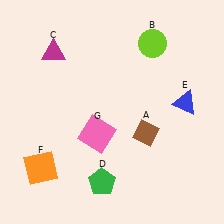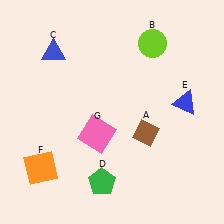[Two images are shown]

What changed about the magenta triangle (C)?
In Image 1, C is magenta. In Image 2, it changed to blue.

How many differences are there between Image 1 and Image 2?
There is 1 difference between the two images.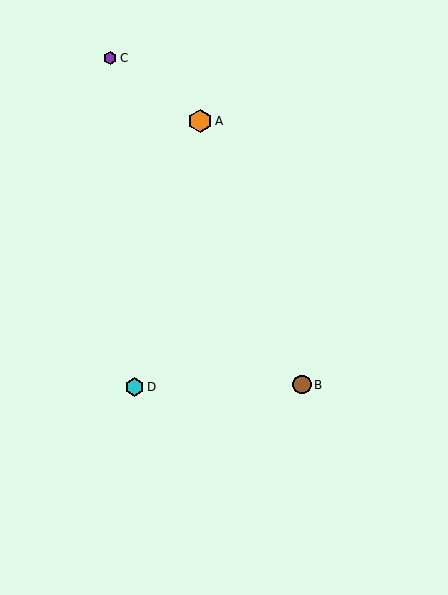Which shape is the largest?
The orange hexagon (labeled A) is the largest.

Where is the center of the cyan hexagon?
The center of the cyan hexagon is at (134, 387).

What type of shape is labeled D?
Shape D is a cyan hexagon.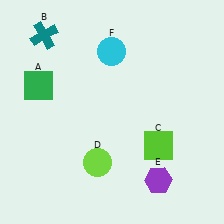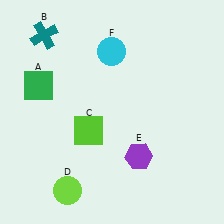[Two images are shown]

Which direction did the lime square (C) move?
The lime square (C) moved left.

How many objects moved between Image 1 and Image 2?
3 objects moved between the two images.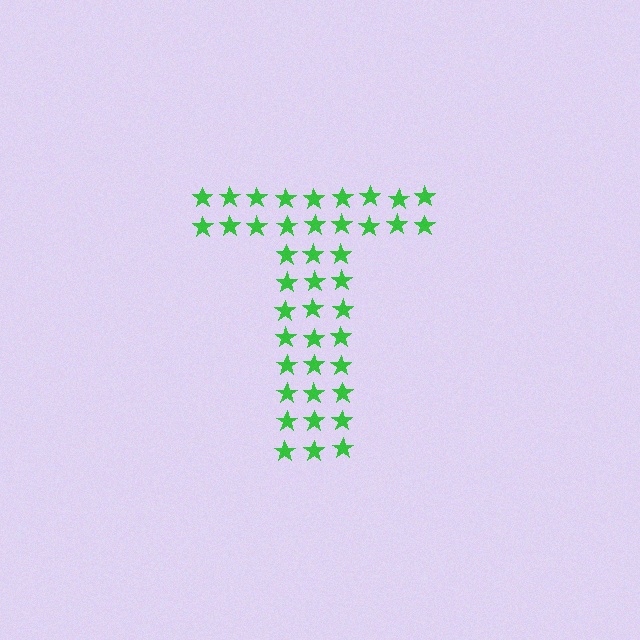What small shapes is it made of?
It is made of small stars.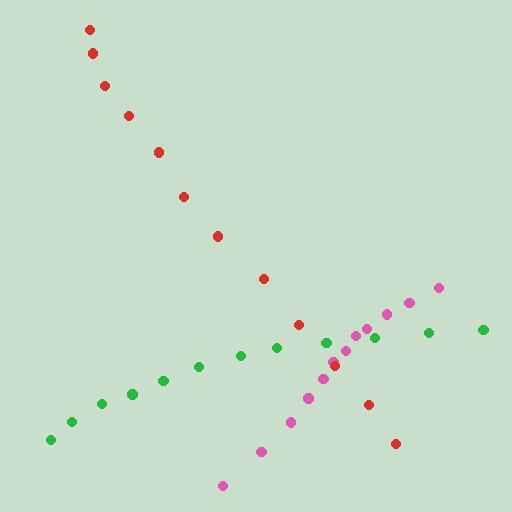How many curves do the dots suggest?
There are 3 distinct paths.